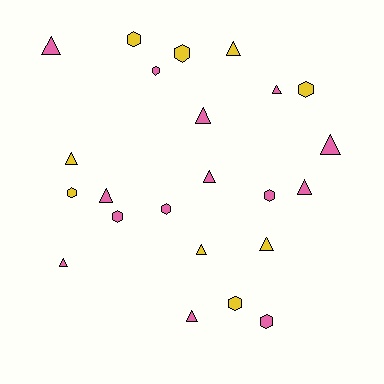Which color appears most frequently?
Pink, with 14 objects.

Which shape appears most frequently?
Triangle, with 13 objects.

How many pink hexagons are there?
There are 5 pink hexagons.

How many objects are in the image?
There are 23 objects.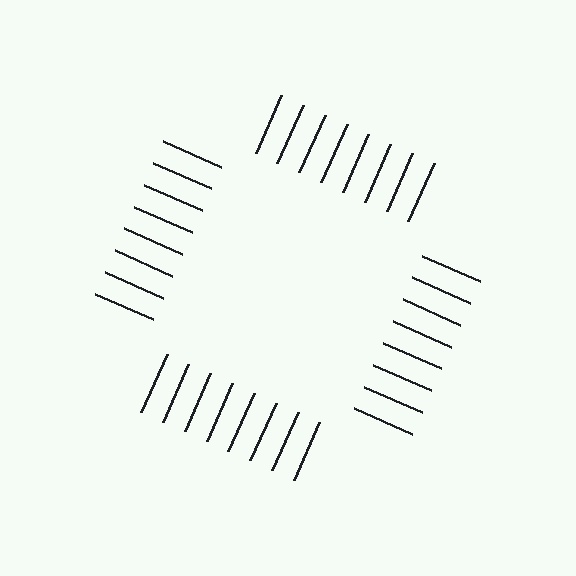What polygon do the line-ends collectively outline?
An illusory square — the line segments terminate on its edges but no continuous stroke is drawn.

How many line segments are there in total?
32 — 8 along each of the 4 edges.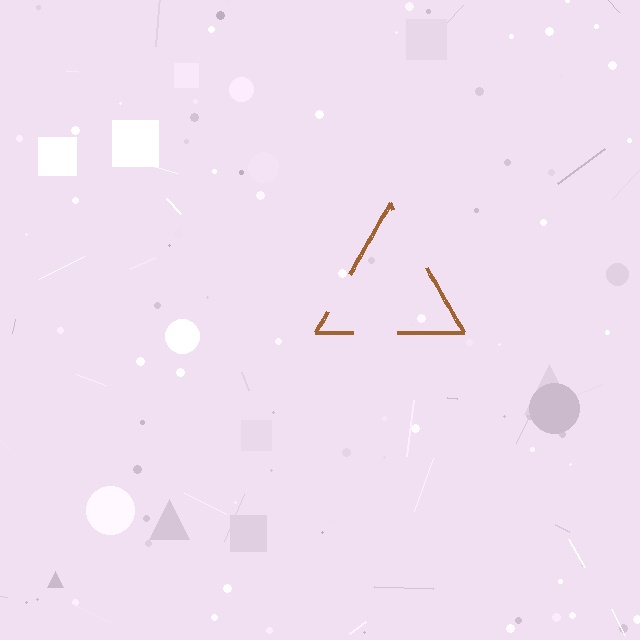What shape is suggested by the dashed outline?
The dashed outline suggests a triangle.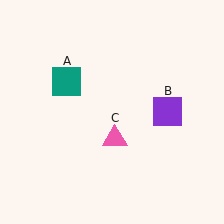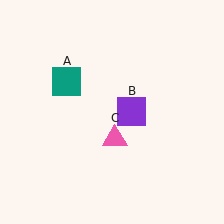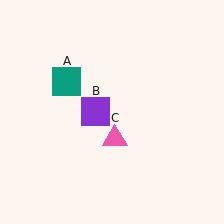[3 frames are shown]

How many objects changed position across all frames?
1 object changed position: purple square (object B).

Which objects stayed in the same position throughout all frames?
Teal square (object A) and pink triangle (object C) remained stationary.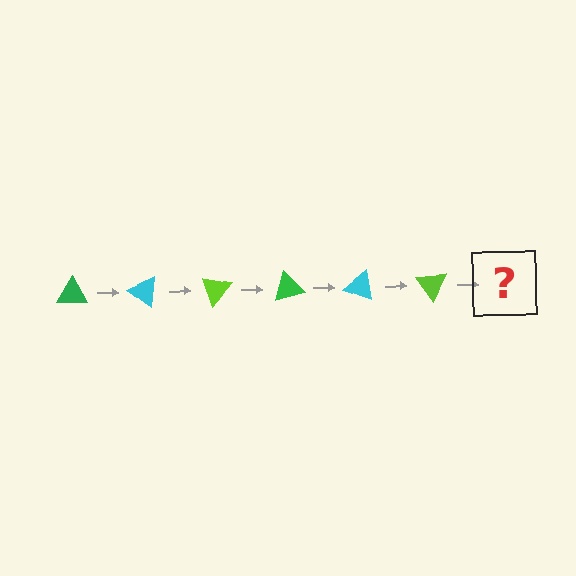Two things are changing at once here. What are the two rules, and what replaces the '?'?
The two rules are that it rotates 35 degrees each step and the color cycles through green, cyan, and lime. The '?' should be a green triangle, rotated 210 degrees from the start.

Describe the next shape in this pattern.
It should be a green triangle, rotated 210 degrees from the start.